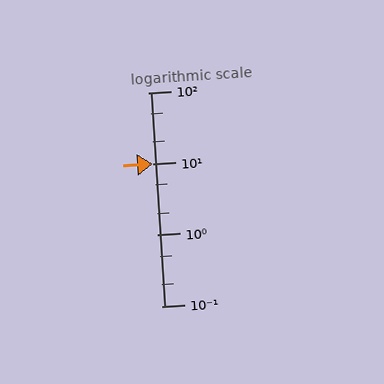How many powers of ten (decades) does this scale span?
The scale spans 3 decades, from 0.1 to 100.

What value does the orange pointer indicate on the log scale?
The pointer indicates approximately 10.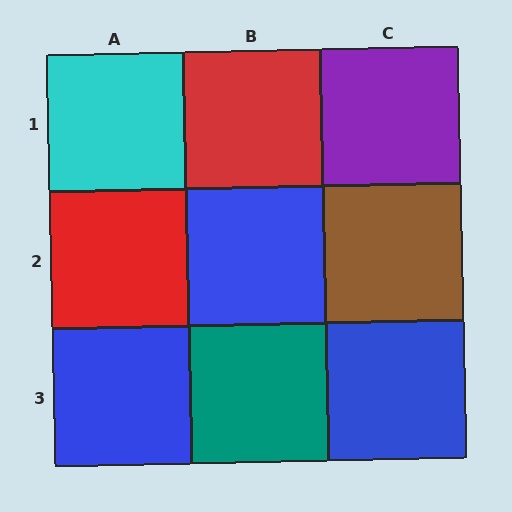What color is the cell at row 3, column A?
Blue.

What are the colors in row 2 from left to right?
Red, blue, brown.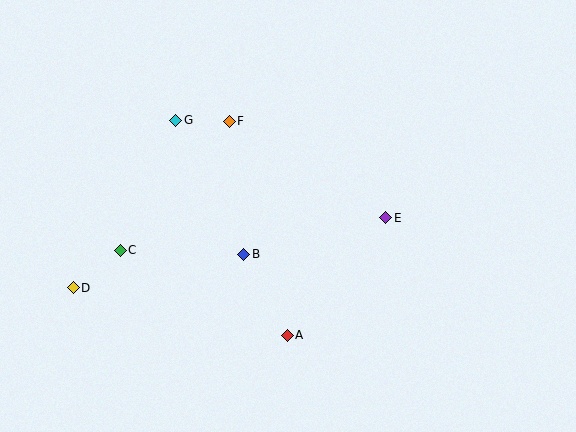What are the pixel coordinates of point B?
Point B is at (244, 255).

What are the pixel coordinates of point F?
Point F is at (229, 121).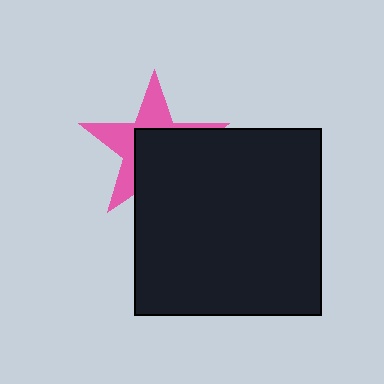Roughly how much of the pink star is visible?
A small part of it is visible (roughly 45%).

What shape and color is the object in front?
The object in front is a black square.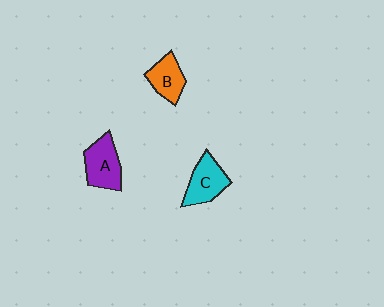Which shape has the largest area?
Shape A (purple).